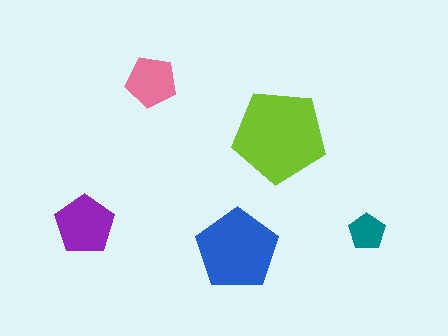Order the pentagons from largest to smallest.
the lime one, the blue one, the purple one, the pink one, the teal one.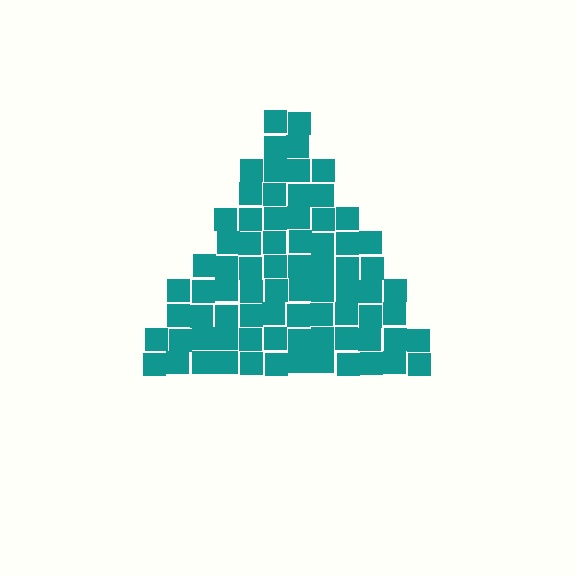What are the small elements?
The small elements are squares.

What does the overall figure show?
The overall figure shows a triangle.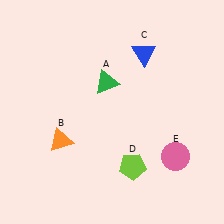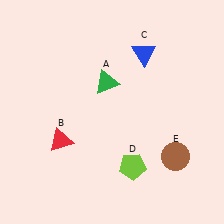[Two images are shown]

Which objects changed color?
B changed from orange to red. E changed from pink to brown.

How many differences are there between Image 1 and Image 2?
There are 2 differences between the two images.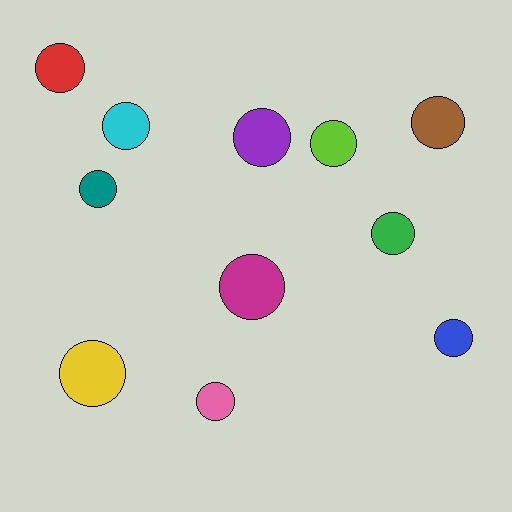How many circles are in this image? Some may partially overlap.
There are 11 circles.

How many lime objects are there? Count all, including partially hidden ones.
There is 1 lime object.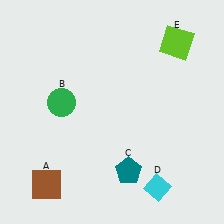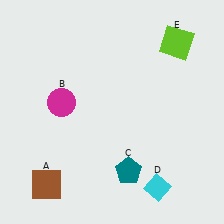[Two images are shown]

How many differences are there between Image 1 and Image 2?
There is 1 difference between the two images.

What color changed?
The circle (B) changed from green in Image 1 to magenta in Image 2.